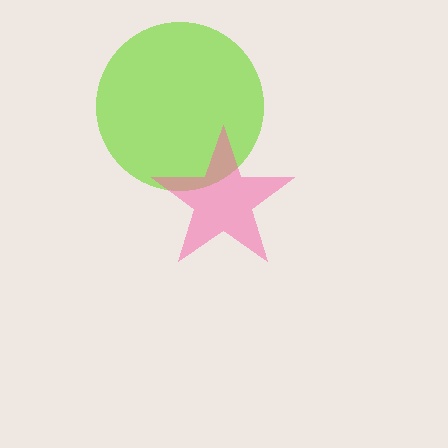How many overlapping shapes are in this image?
There are 2 overlapping shapes in the image.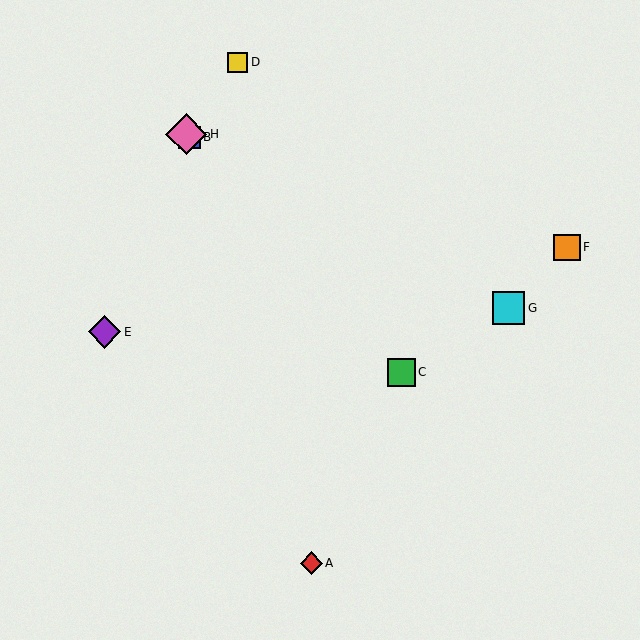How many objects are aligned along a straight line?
3 objects (B, C, H) are aligned along a straight line.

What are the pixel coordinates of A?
Object A is at (311, 563).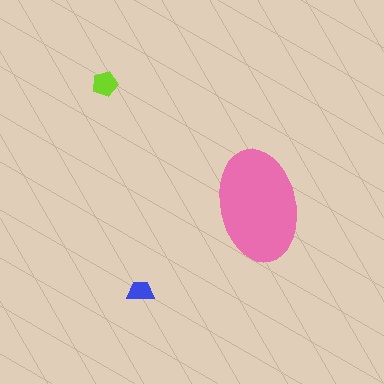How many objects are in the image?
There are 3 objects in the image.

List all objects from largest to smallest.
The pink ellipse, the lime pentagon, the blue trapezoid.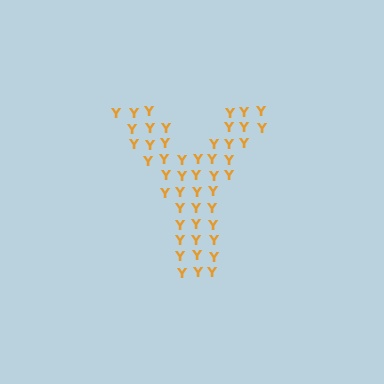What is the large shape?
The large shape is the letter Y.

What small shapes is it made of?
It is made of small letter Y's.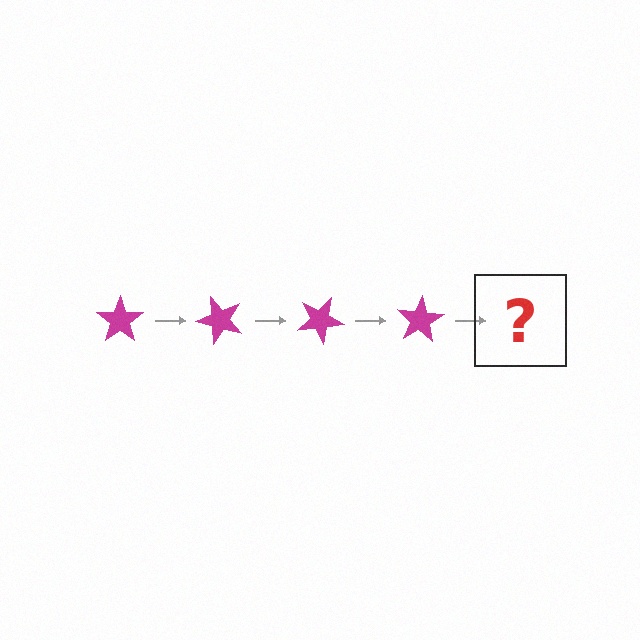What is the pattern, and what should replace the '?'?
The pattern is that the star rotates 50 degrees each step. The '?' should be a magenta star rotated 200 degrees.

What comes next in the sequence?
The next element should be a magenta star rotated 200 degrees.